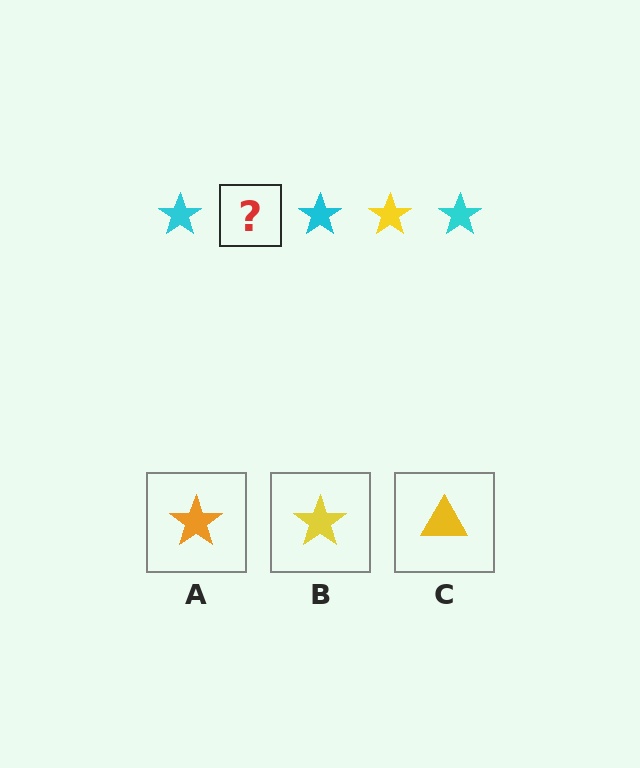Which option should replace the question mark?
Option B.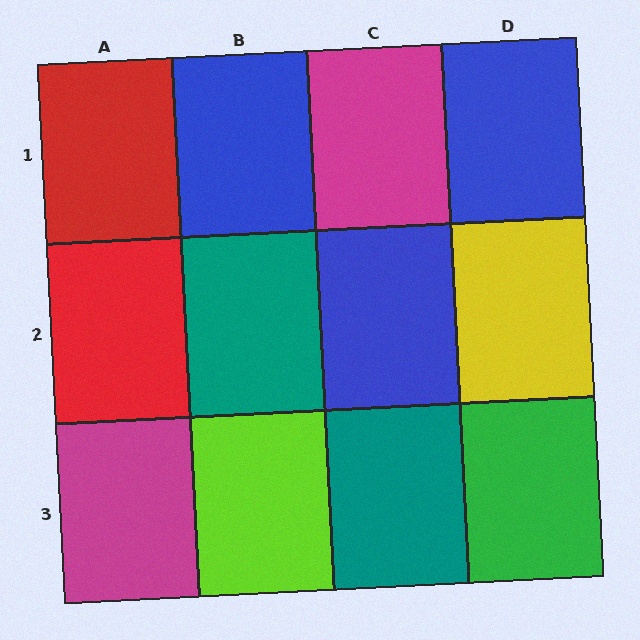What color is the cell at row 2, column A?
Red.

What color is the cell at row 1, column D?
Blue.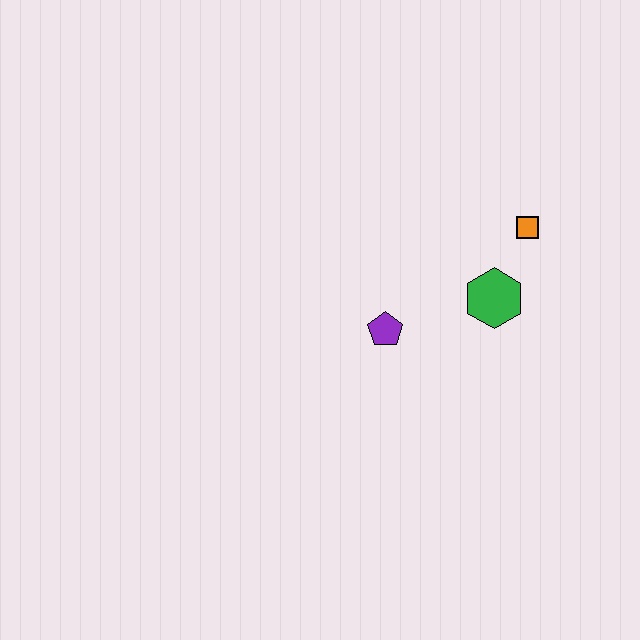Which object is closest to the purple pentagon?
The green hexagon is closest to the purple pentagon.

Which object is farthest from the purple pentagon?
The orange square is farthest from the purple pentagon.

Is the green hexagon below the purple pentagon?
No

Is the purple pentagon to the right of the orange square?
No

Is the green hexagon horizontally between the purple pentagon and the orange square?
Yes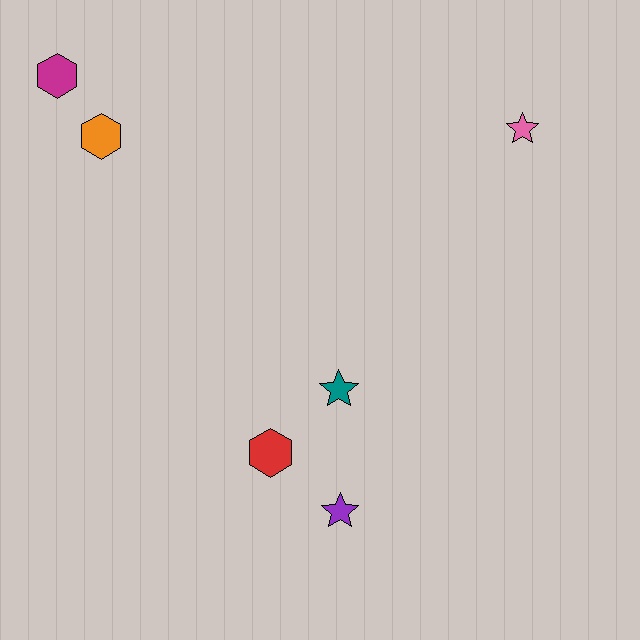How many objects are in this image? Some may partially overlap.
There are 6 objects.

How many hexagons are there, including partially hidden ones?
There are 3 hexagons.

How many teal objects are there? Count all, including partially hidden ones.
There is 1 teal object.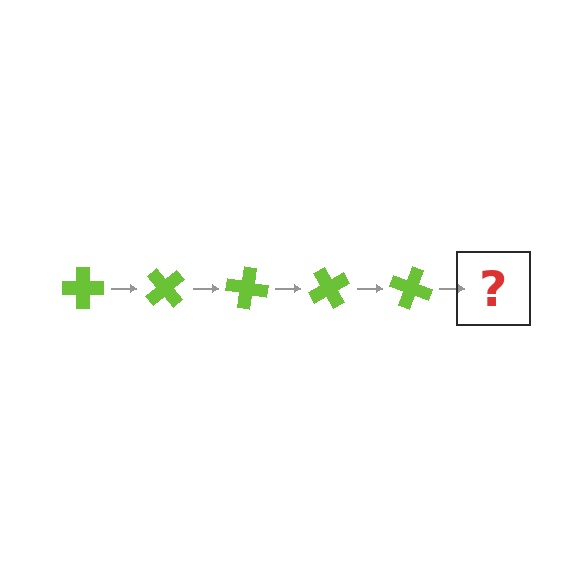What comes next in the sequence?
The next element should be a lime cross rotated 250 degrees.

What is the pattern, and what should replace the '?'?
The pattern is that the cross rotates 50 degrees each step. The '?' should be a lime cross rotated 250 degrees.